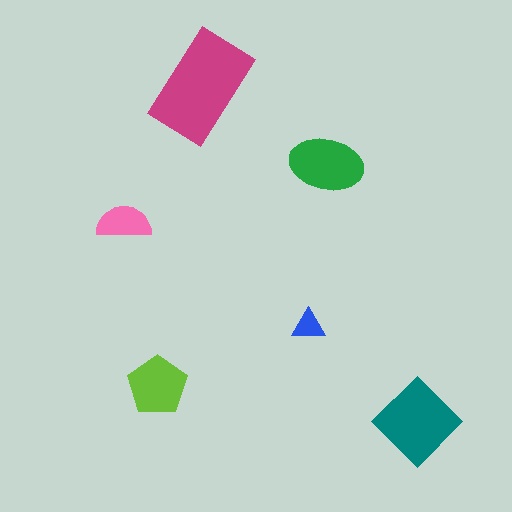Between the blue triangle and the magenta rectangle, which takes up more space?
The magenta rectangle.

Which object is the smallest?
The blue triangle.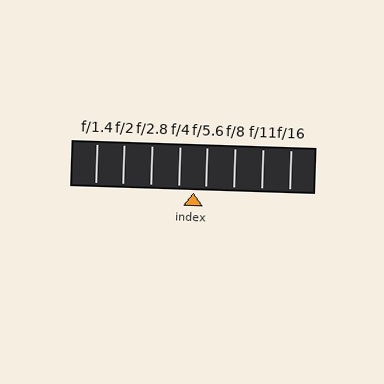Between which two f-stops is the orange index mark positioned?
The index mark is between f/4 and f/5.6.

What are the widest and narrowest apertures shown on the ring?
The widest aperture shown is f/1.4 and the narrowest is f/16.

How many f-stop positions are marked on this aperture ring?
There are 8 f-stop positions marked.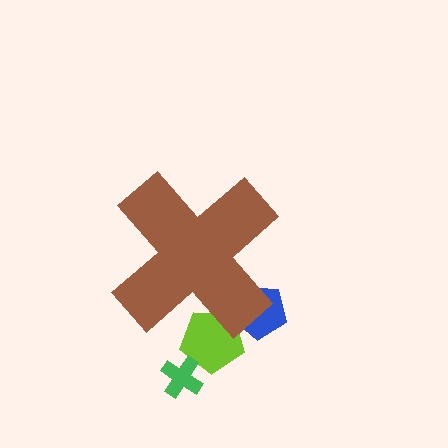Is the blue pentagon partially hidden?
Yes, the blue pentagon is partially hidden behind the brown cross.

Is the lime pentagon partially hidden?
Yes, the lime pentagon is partially hidden behind the brown cross.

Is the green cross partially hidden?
No, the green cross is fully visible.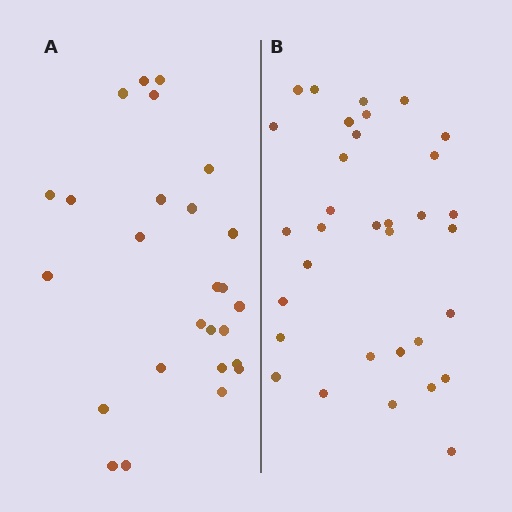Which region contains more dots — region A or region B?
Region B (the right region) has more dots.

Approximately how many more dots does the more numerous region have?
Region B has roughly 8 or so more dots than region A.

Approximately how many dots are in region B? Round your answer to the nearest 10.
About 30 dots. (The exact count is 33, which rounds to 30.)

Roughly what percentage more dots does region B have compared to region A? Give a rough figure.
About 25% more.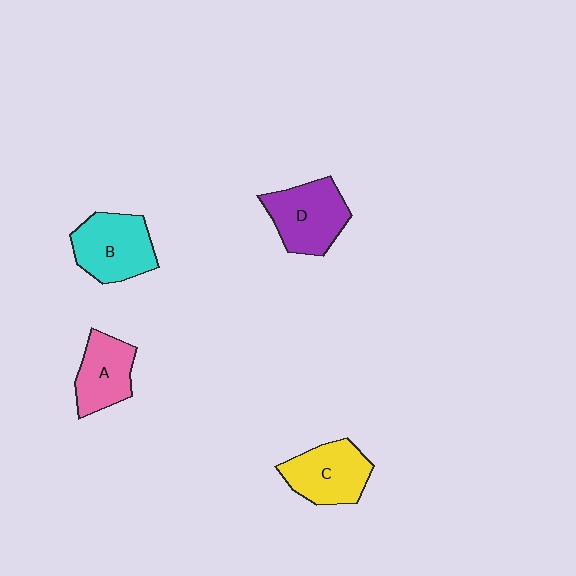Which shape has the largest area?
Shape B (cyan).